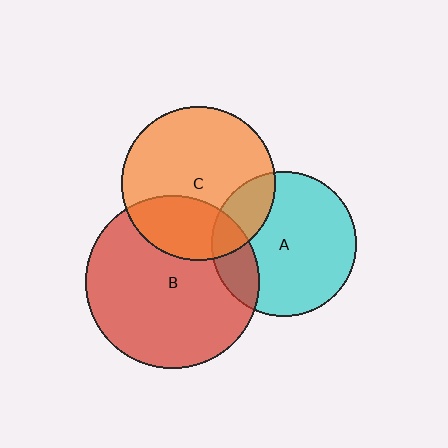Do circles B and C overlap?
Yes.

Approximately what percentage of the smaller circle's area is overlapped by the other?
Approximately 30%.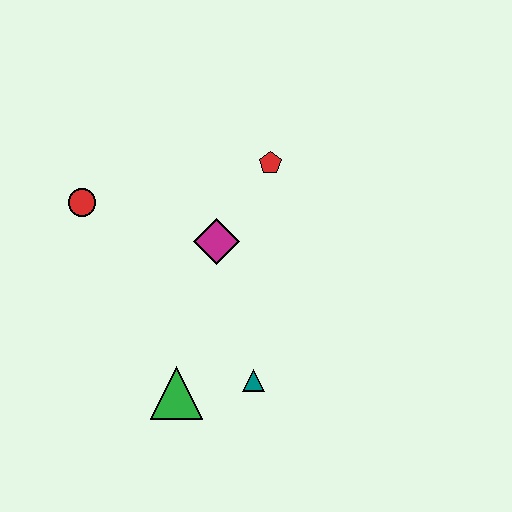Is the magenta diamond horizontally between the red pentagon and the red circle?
Yes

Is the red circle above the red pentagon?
No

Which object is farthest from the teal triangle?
The red circle is farthest from the teal triangle.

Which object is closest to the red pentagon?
The magenta diamond is closest to the red pentagon.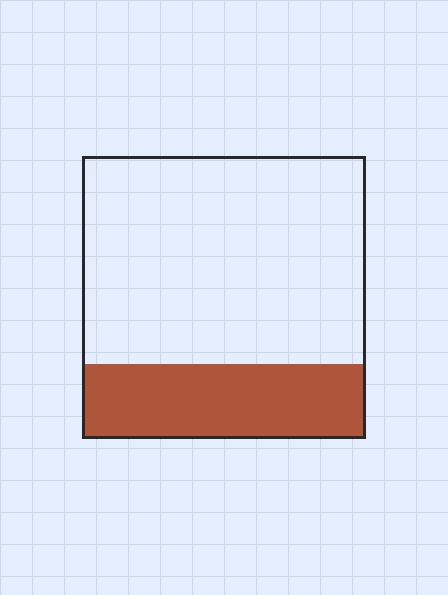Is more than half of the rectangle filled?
No.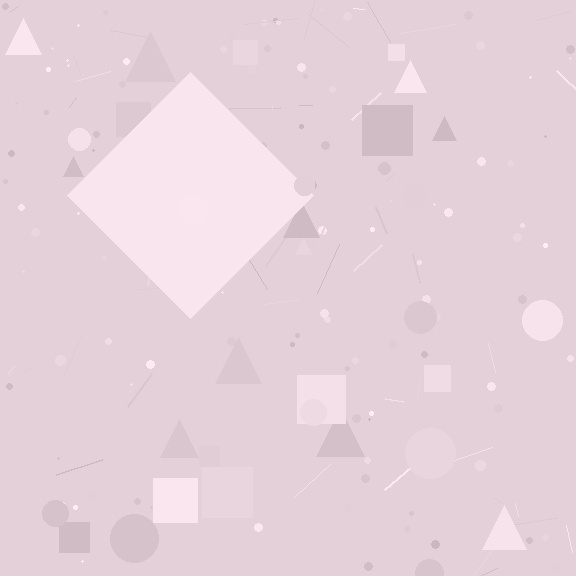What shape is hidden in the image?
A diamond is hidden in the image.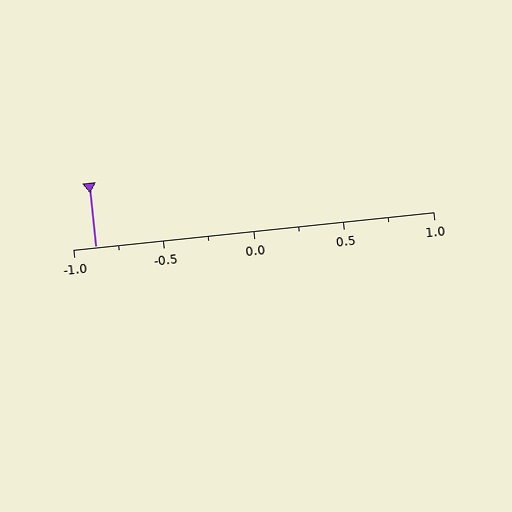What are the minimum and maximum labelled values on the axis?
The axis runs from -1.0 to 1.0.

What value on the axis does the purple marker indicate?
The marker indicates approximately -0.88.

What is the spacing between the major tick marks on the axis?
The major ticks are spaced 0.5 apart.